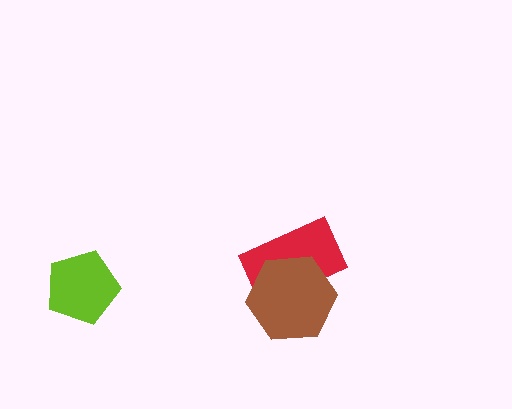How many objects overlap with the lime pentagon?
0 objects overlap with the lime pentagon.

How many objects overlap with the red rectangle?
1 object overlaps with the red rectangle.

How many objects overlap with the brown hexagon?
1 object overlaps with the brown hexagon.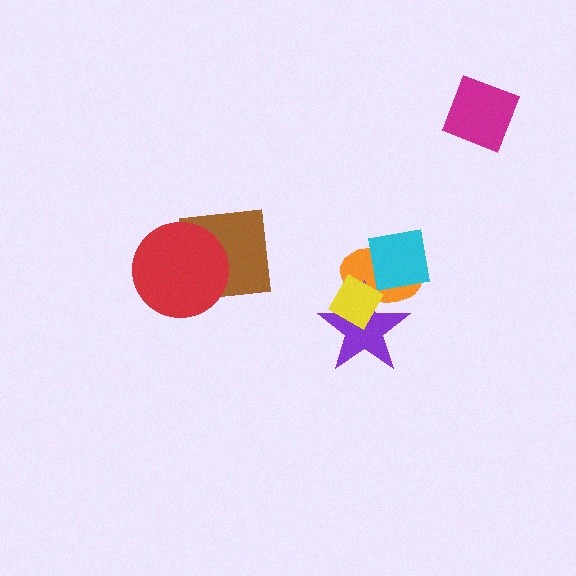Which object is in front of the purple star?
The yellow diamond is in front of the purple star.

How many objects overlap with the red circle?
1 object overlaps with the red circle.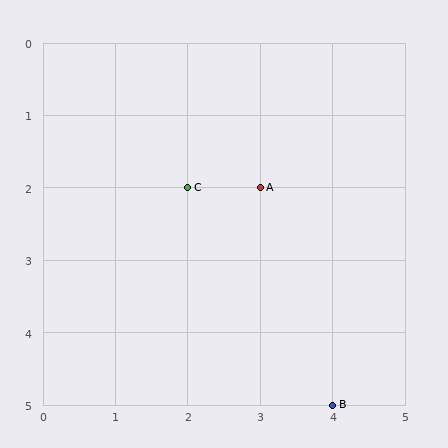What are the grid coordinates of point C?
Point C is at grid coordinates (2, 2).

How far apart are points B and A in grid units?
Points B and A are 1 column and 3 rows apart (about 3.2 grid units diagonally).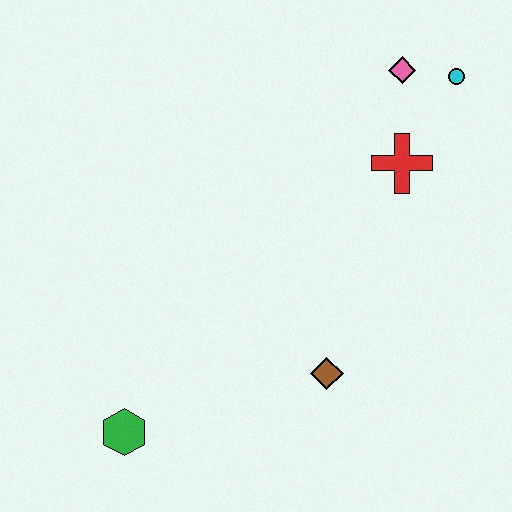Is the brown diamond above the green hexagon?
Yes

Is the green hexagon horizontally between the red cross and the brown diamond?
No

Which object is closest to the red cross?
The pink diamond is closest to the red cross.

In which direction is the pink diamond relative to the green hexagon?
The pink diamond is above the green hexagon.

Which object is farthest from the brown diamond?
The cyan circle is farthest from the brown diamond.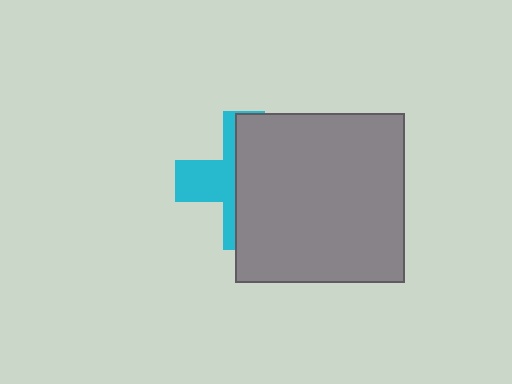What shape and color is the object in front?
The object in front is a gray square.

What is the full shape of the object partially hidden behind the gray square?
The partially hidden object is a cyan cross.